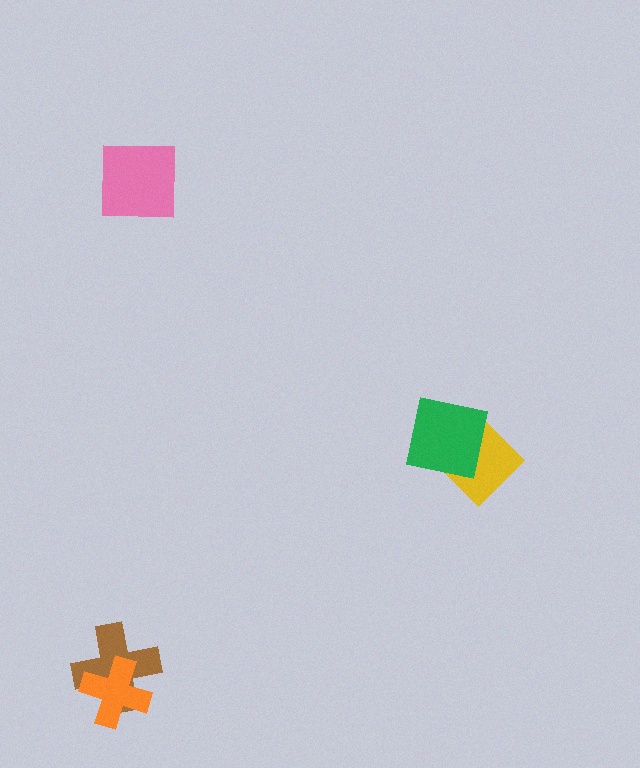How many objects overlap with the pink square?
0 objects overlap with the pink square.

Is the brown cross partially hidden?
Yes, it is partially covered by another shape.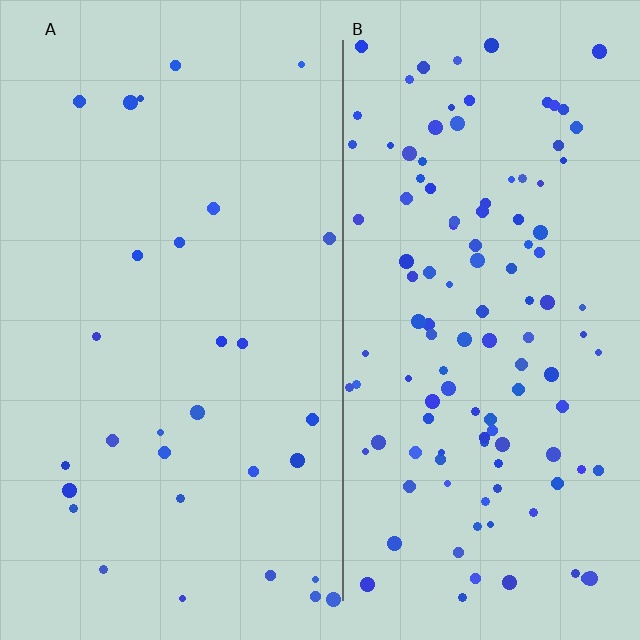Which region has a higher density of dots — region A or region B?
B (the right).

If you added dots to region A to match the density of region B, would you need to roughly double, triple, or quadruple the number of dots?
Approximately quadruple.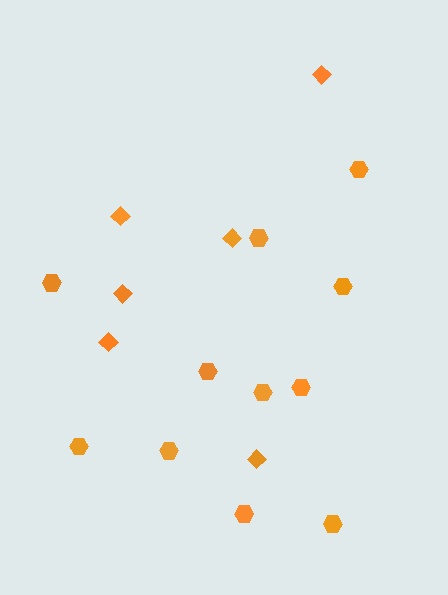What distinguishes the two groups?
There are 2 groups: one group of diamonds (6) and one group of hexagons (11).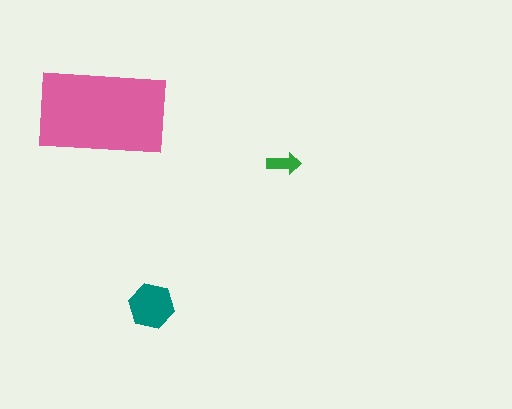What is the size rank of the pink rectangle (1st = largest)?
1st.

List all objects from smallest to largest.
The green arrow, the teal hexagon, the pink rectangle.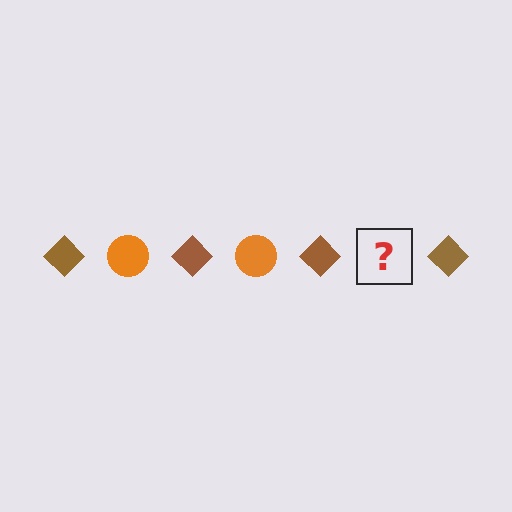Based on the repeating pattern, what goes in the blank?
The blank should be an orange circle.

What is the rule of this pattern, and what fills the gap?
The rule is that the pattern alternates between brown diamond and orange circle. The gap should be filled with an orange circle.